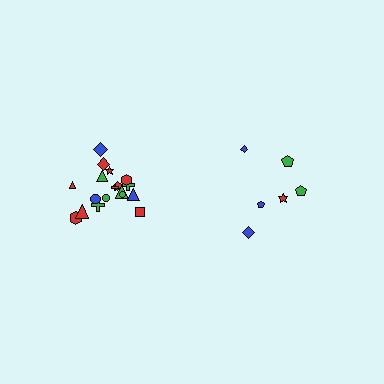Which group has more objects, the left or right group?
The left group.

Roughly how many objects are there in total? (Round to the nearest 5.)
Roughly 25 objects in total.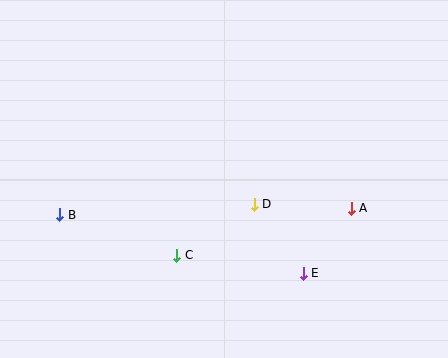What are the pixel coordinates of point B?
Point B is at (60, 215).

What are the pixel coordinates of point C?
Point C is at (177, 255).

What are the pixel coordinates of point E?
Point E is at (303, 273).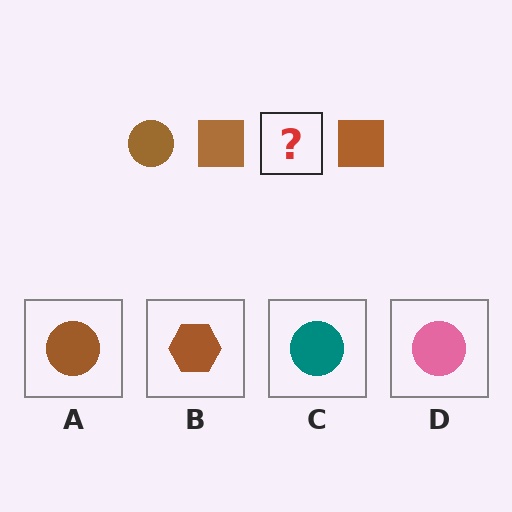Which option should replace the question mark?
Option A.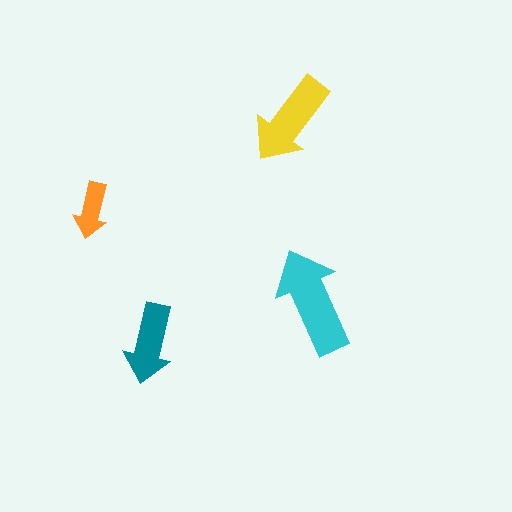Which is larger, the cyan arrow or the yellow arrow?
The cyan one.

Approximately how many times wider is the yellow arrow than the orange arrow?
About 1.5 times wider.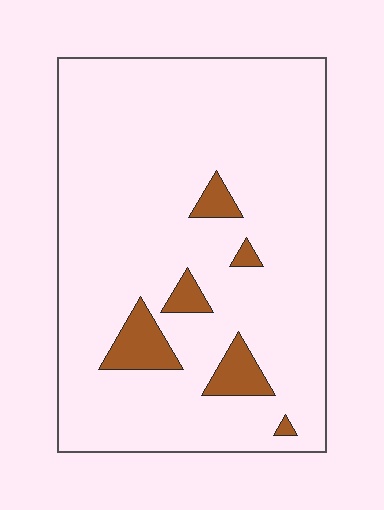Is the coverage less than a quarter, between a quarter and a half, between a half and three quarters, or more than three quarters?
Less than a quarter.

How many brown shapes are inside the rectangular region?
6.